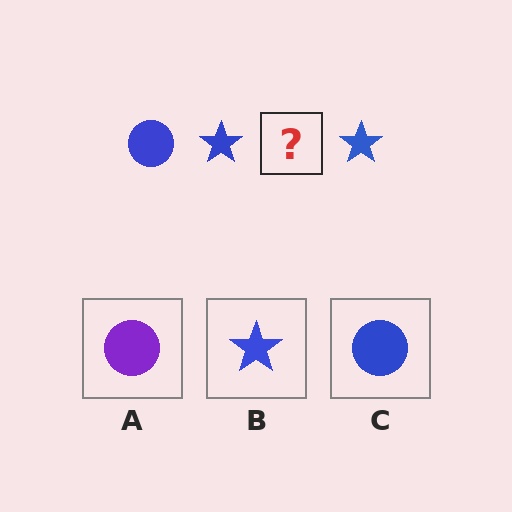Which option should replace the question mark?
Option C.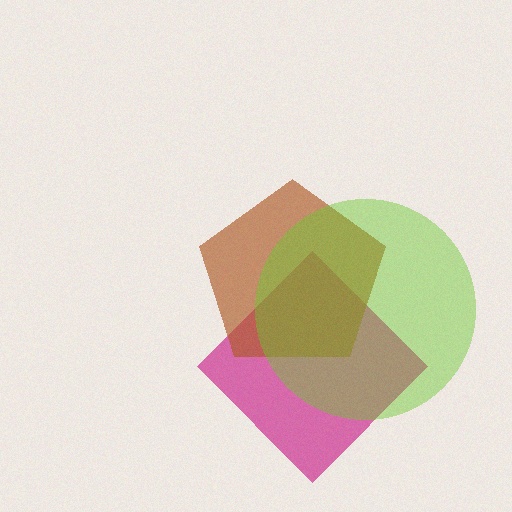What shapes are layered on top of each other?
The layered shapes are: a magenta diamond, a brown pentagon, a lime circle.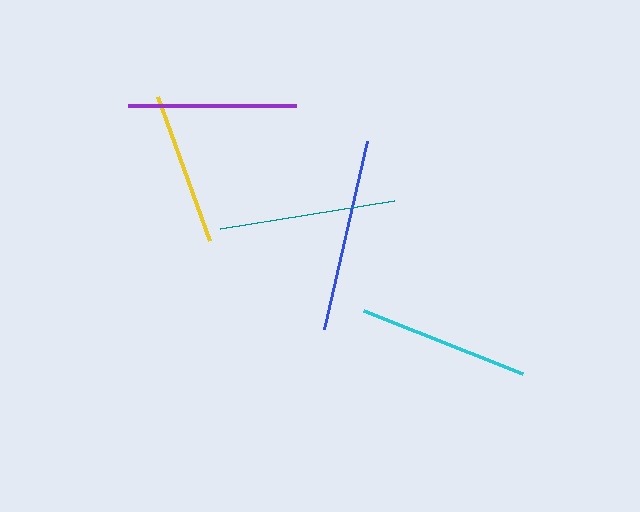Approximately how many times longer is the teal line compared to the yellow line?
The teal line is approximately 1.2 times the length of the yellow line.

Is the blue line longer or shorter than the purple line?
The blue line is longer than the purple line.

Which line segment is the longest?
The blue line is the longest at approximately 193 pixels.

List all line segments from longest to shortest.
From longest to shortest: blue, teal, cyan, purple, yellow.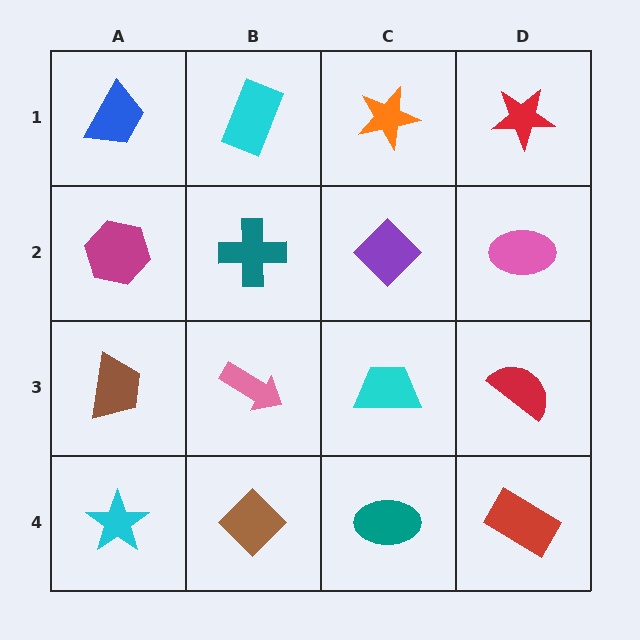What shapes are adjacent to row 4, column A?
A brown trapezoid (row 3, column A), a brown diamond (row 4, column B).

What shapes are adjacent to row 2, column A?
A blue trapezoid (row 1, column A), a brown trapezoid (row 3, column A), a teal cross (row 2, column B).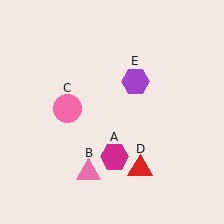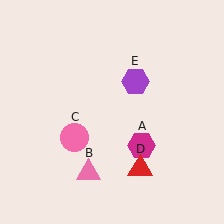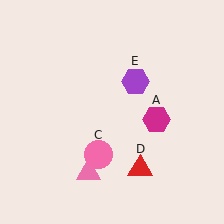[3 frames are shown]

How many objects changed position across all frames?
2 objects changed position: magenta hexagon (object A), pink circle (object C).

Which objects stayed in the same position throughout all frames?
Pink triangle (object B) and red triangle (object D) and purple hexagon (object E) remained stationary.